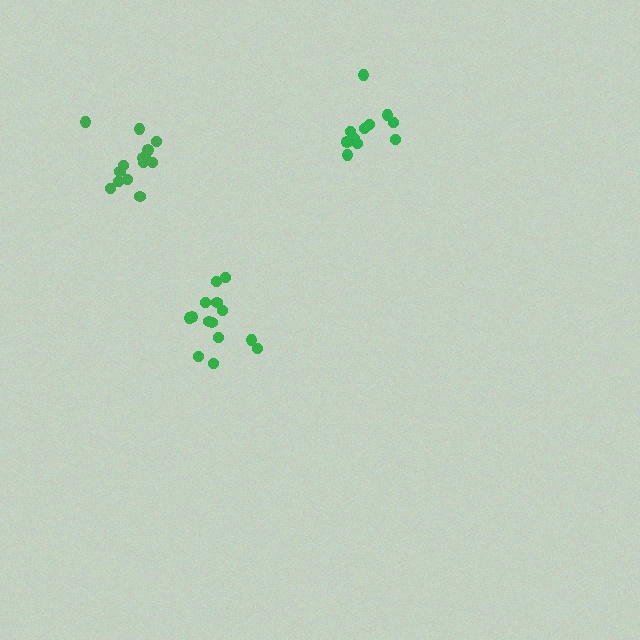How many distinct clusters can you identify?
There are 3 distinct clusters.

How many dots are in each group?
Group 1: 14 dots, Group 2: 11 dots, Group 3: 14 dots (39 total).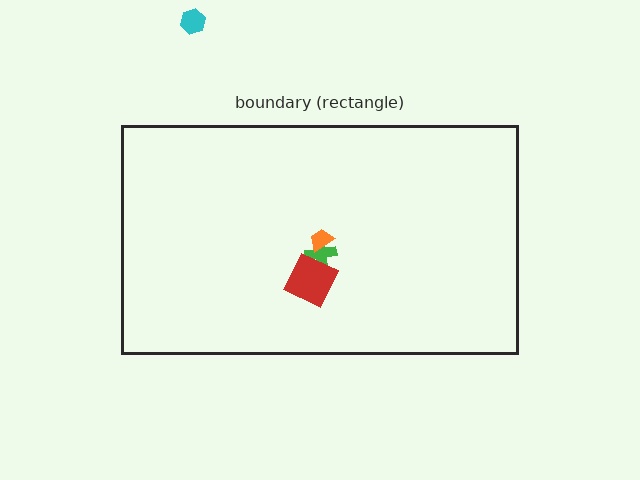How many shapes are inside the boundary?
3 inside, 1 outside.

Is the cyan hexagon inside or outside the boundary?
Outside.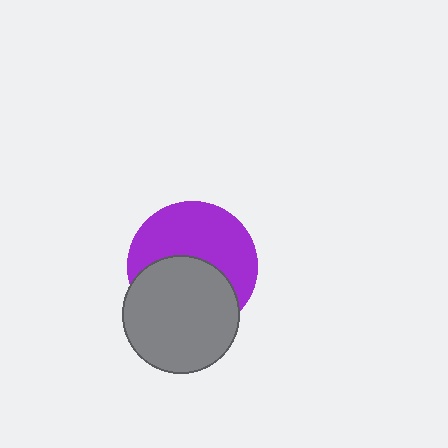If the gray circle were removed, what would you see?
You would see the complete purple circle.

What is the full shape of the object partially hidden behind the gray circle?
The partially hidden object is a purple circle.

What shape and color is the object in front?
The object in front is a gray circle.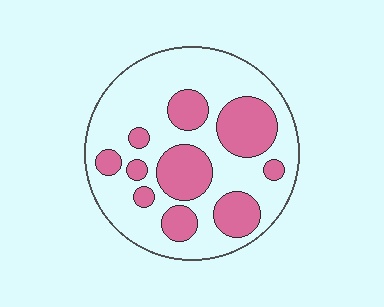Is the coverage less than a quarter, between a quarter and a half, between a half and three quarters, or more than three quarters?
Between a quarter and a half.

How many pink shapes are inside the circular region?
10.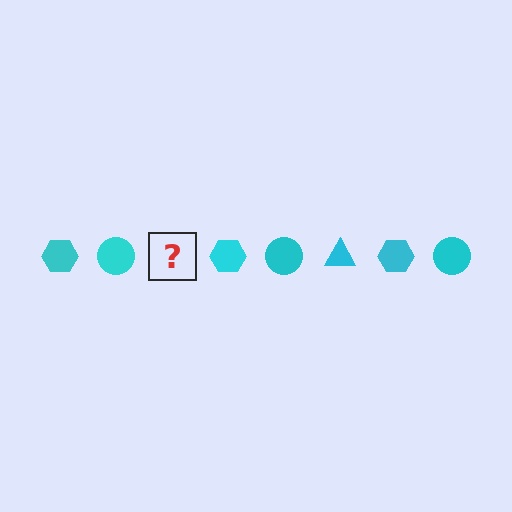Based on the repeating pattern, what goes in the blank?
The blank should be a cyan triangle.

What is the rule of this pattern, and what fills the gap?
The rule is that the pattern cycles through hexagon, circle, triangle shapes in cyan. The gap should be filled with a cyan triangle.